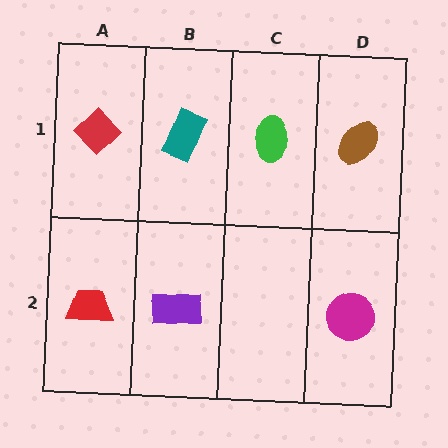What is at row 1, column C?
A green ellipse.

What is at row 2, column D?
A magenta circle.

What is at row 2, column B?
A purple rectangle.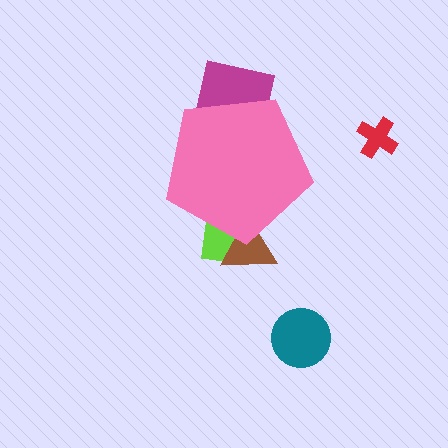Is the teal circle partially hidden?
No, the teal circle is fully visible.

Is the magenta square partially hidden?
Yes, the magenta square is partially hidden behind the pink pentagon.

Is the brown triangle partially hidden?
Yes, the brown triangle is partially hidden behind the pink pentagon.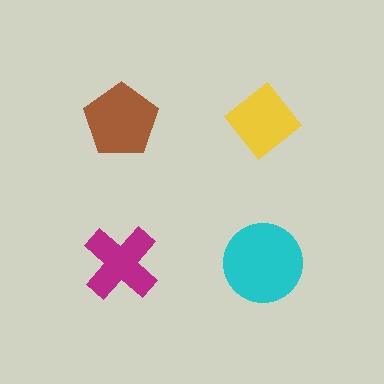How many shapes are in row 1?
2 shapes.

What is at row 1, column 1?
A brown pentagon.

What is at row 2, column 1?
A magenta cross.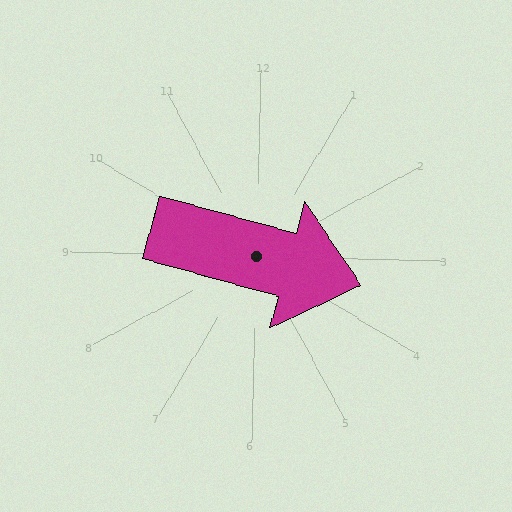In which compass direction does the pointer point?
East.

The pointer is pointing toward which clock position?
Roughly 3 o'clock.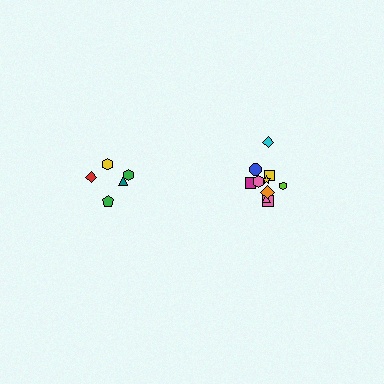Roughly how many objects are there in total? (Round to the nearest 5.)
Roughly 15 objects in total.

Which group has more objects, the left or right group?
The right group.